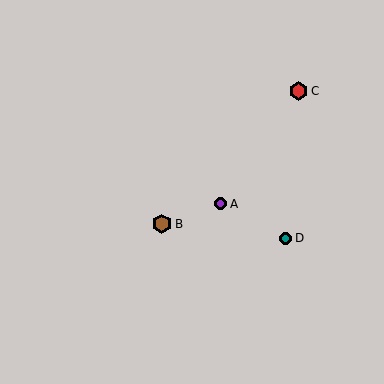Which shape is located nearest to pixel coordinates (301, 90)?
The red hexagon (labeled C) at (298, 91) is nearest to that location.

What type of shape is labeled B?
Shape B is a brown hexagon.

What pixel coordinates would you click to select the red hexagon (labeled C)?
Click at (298, 91) to select the red hexagon C.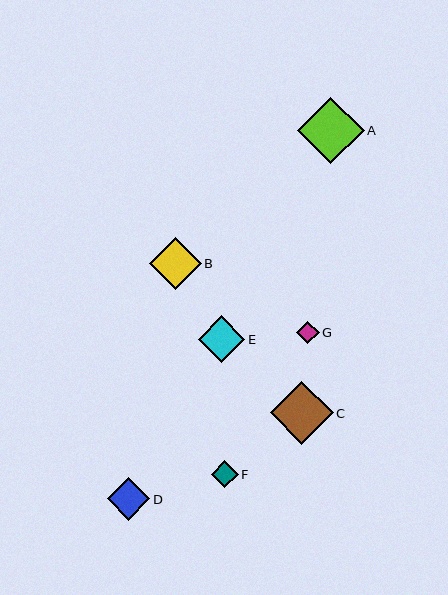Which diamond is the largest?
Diamond A is the largest with a size of approximately 67 pixels.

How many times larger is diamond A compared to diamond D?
Diamond A is approximately 1.6 times the size of diamond D.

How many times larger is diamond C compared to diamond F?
Diamond C is approximately 2.3 times the size of diamond F.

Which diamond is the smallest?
Diamond G is the smallest with a size of approximately 22 pixels.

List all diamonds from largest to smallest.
From largest to smallest: A, C, B, E, D, F, G.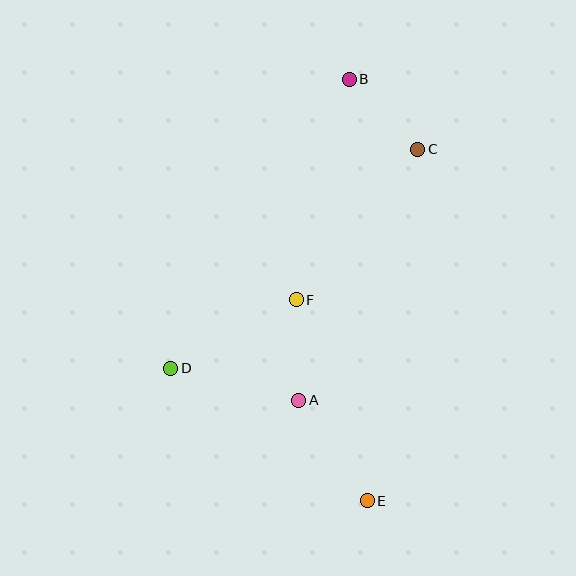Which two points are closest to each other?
Points B and C are closest to each other.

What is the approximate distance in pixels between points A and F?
The distance between A and F is approximately 101 pixels.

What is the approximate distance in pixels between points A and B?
The distance between A and B is approximately 325 pixels.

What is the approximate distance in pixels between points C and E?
The distance between C and E is approximately 355 pixels.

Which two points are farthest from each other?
Points B and E are farthest from each other.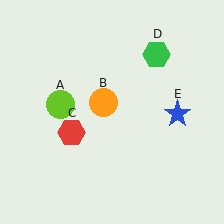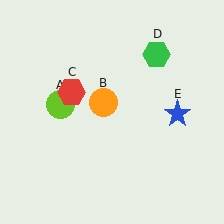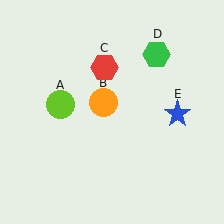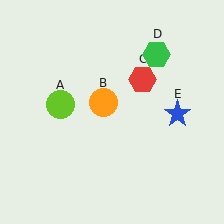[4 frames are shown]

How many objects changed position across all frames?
1 object changed position: red hexagon (object C).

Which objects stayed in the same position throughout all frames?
Lime circle (object A) and orange circle (object B) and green hexagon (object D) and blue star (object E) remained stationary.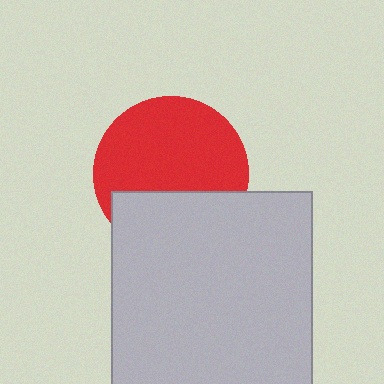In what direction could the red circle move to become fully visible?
The red circle could move up. That would shift it out from behind the light gray square entirely.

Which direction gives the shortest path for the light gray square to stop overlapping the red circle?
Moving down gives the shortest separation.